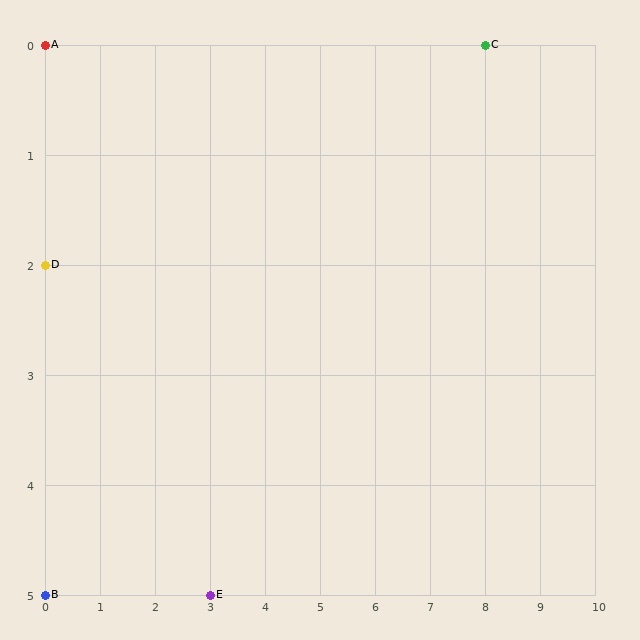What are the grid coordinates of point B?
Point B is at grid coordinates (0, 5).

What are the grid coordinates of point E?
Point E is at grid coordinates (3, 5).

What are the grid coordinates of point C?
Point C is at grid coordinates (8, 0).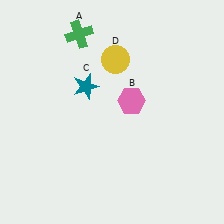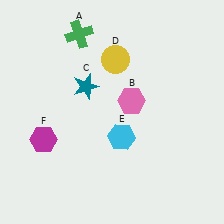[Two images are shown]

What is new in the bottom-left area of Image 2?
A magenta hexagon (F) was added in the bottom-left area of Image 2.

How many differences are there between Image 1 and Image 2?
There are 2 differences between the two images.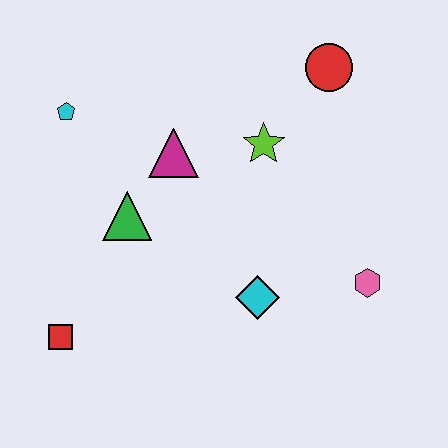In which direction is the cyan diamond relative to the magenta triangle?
The cyan diamond is below the magenta triangle.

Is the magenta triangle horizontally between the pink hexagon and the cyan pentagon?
Yes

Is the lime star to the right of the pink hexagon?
No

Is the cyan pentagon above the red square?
Yes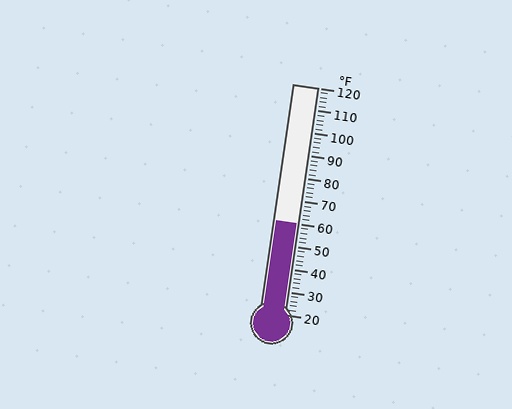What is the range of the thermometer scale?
The thermometer scale ranges from 20°F to 120°F.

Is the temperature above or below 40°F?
The temperature is above 40°F.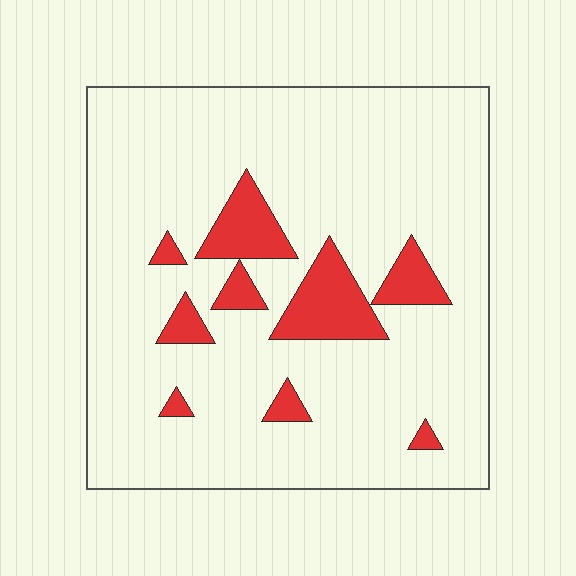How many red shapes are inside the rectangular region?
9.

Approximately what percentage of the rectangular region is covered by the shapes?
Approximately 15%.